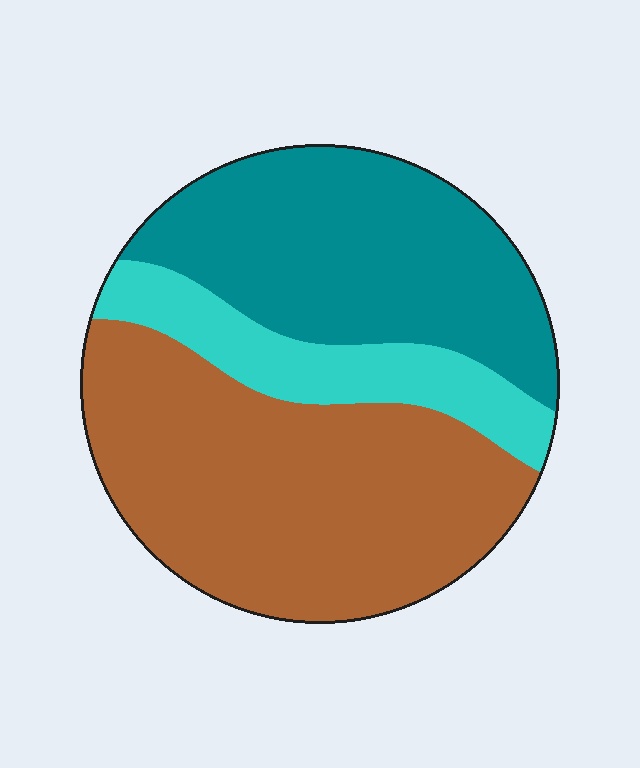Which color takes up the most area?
Brown, at roughly 50%.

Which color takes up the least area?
Cyan, at roughly 15%.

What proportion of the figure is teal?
Teal takes up between a quarter and a half of the figure.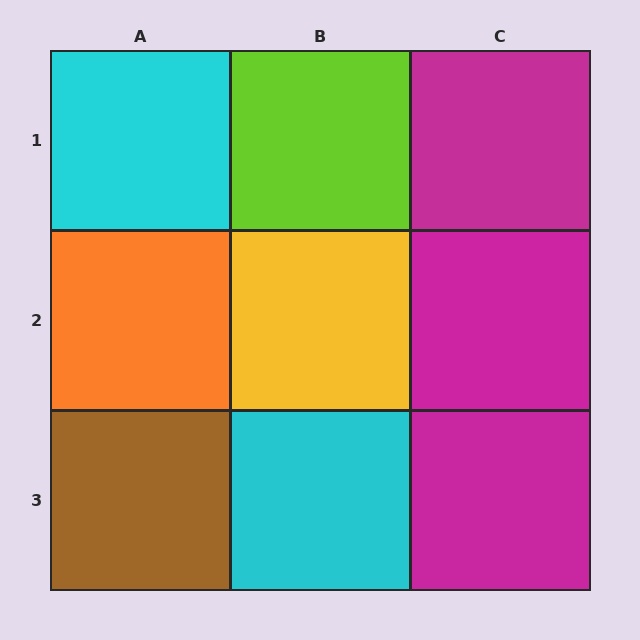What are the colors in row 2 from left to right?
Orange, yellow, magenta.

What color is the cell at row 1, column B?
Lime.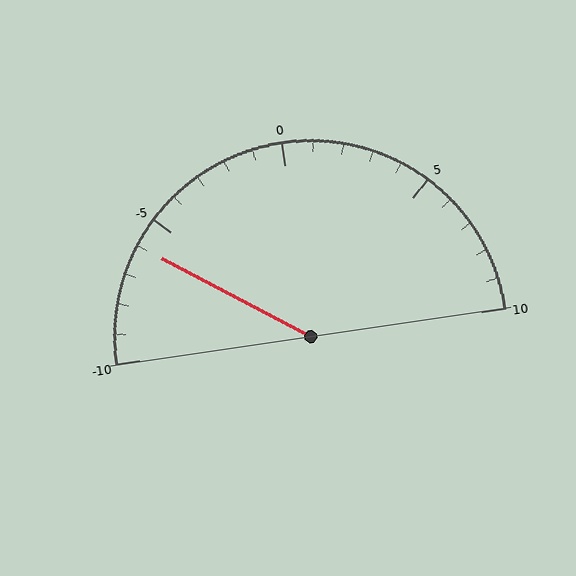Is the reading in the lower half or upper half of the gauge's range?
The reading is in the lower half of the range (-10 to 10).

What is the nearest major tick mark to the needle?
The nearest major tick mark is -5.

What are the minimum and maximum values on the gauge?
The gauge ranges from -10 to 10.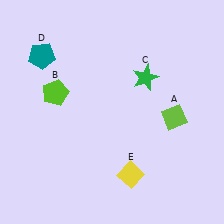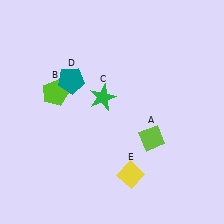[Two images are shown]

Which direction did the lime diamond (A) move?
The lime diamond (A) moved left.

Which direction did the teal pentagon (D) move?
The teal pentagon (D) moved right.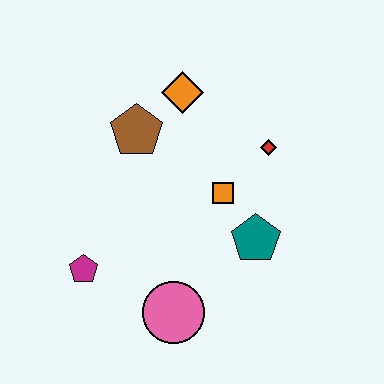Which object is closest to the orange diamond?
The brown pentagon is closest to the orange diamond.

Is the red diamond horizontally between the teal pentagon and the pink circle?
No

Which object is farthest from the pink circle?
The orange diamond is farthest from the pink circle.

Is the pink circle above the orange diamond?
No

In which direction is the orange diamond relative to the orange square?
The orange diamond is above the orange square.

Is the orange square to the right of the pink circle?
Yes